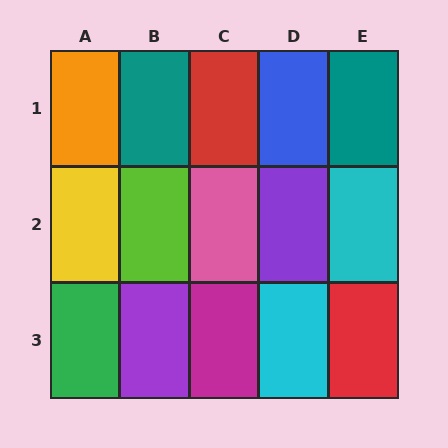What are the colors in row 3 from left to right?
Green, purple, magenta, cyan, red.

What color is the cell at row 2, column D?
Purple.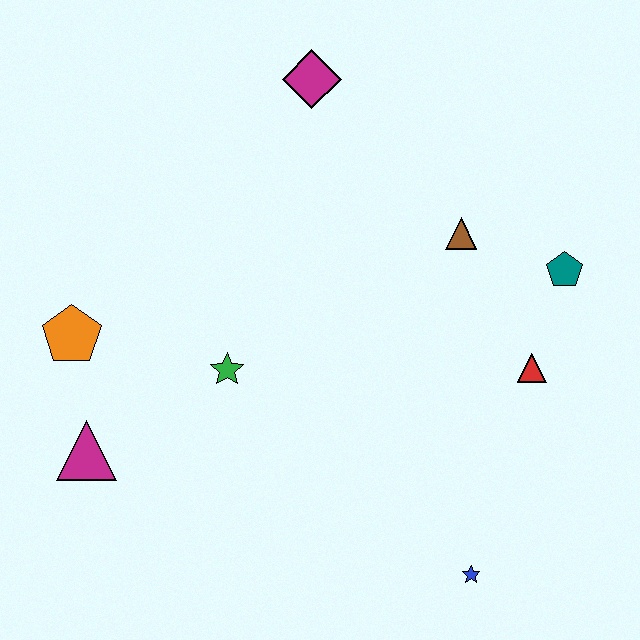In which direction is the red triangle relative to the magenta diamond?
The red triangle is below the magenta diamond.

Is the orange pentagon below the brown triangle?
Yes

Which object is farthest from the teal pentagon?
The magenta triangle is farthest from the teal pentagon.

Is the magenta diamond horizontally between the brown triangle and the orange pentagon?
Yes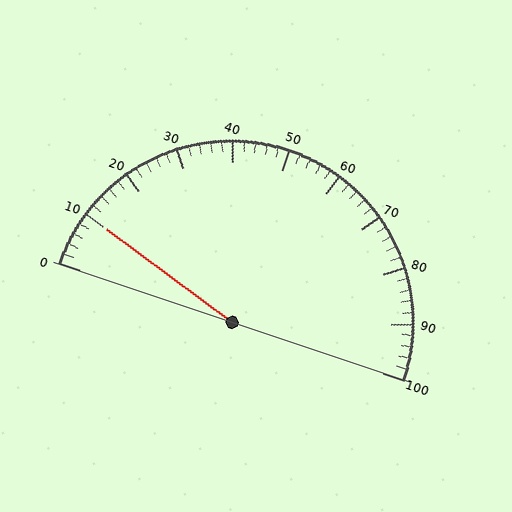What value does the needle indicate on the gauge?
The needle indicates approximately 10.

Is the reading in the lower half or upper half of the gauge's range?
The reading is in the lower half of the range (0 to 100).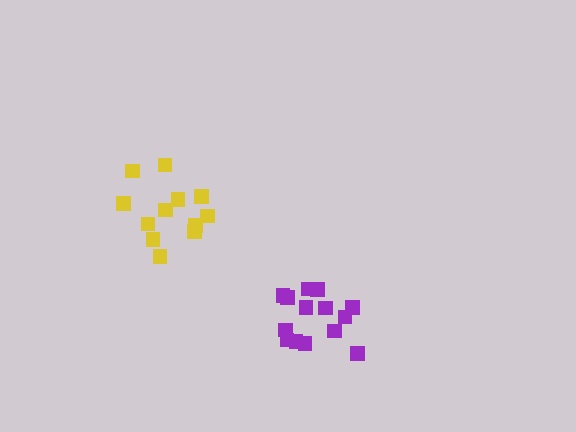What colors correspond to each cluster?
The clusters are colored: purple, yellow.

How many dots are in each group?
Group 1: 14 dots, Group 2: 12 dots (26 total).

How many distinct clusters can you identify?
There are 2 distinct clusters.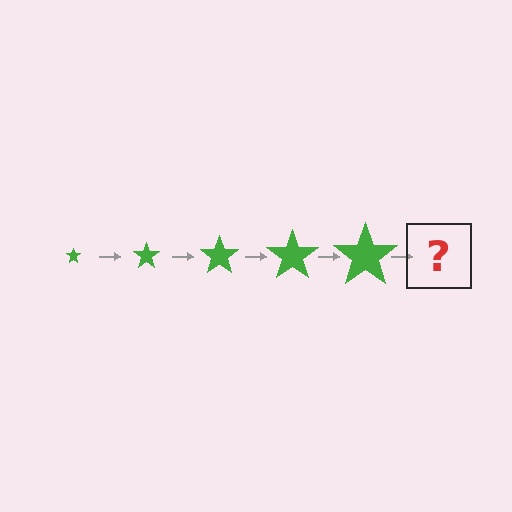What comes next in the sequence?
The next element should be a green star, larger than the previous one.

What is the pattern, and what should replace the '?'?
The pattern is that the star gets progressively larger each step. The '?' should be a green star, larger than the previous one.